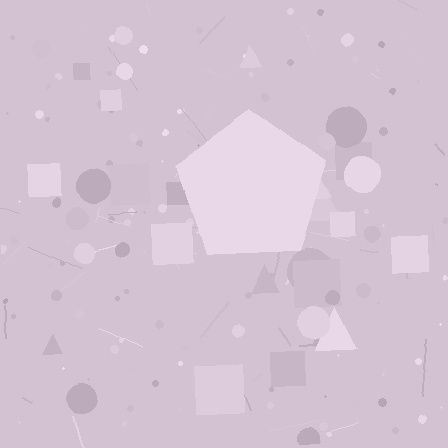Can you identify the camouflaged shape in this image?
The camouflaged shape is a pentagon.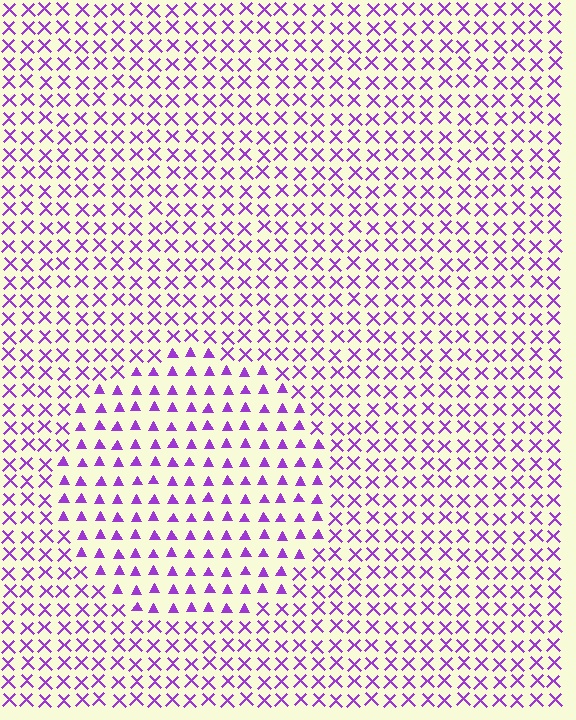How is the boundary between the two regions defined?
The boundary is defined by a change in element shape: triangles inside vs. X marks outside. All elements share the same color and spacing.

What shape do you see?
I see a circle.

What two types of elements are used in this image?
The image uses triangles inside the circle region and X marks outside it.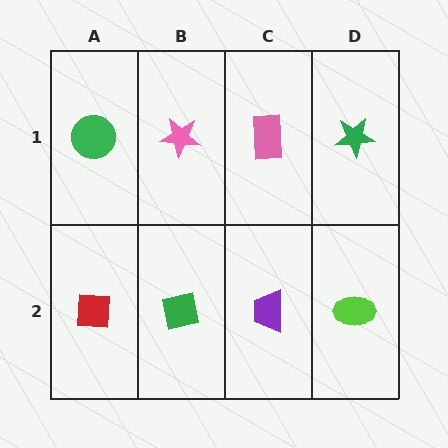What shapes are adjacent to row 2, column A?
A green circle (row 1, column A), a green square (row 2, column B).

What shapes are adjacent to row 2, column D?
A green star (row 1, column D), a purple trapezoid (row 2, column C).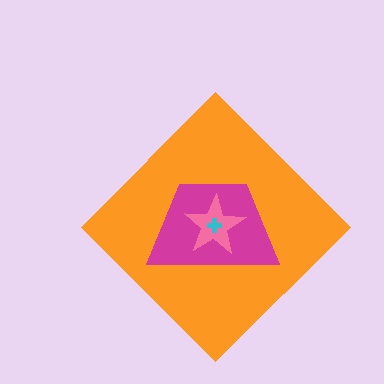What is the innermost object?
The cyan cross.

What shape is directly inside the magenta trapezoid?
The pink star.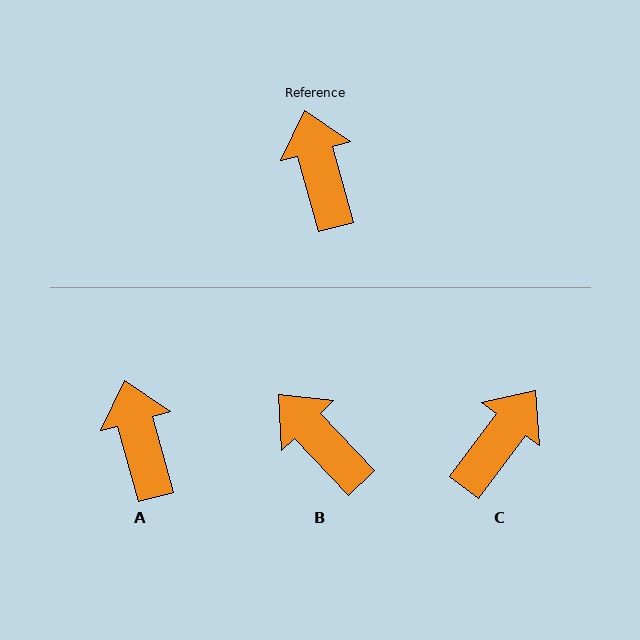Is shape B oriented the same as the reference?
No, it is off by about 28 degrees.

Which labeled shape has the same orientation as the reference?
A.